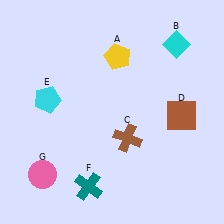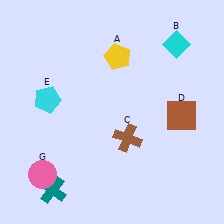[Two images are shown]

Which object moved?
The teal cross (F) moved left.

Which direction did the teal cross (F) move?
The teal cross (F) moved left.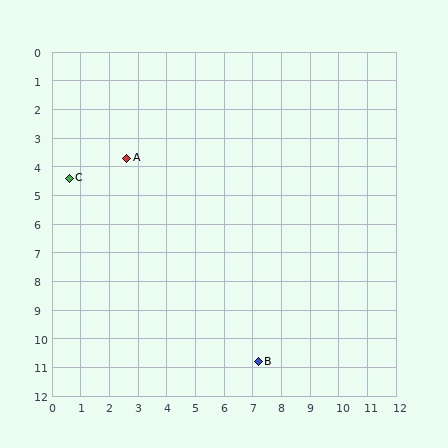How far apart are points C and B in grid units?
Points C and B are about 9.2 grid units apart.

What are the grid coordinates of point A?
Point A is at approximately (2.6, 3.7).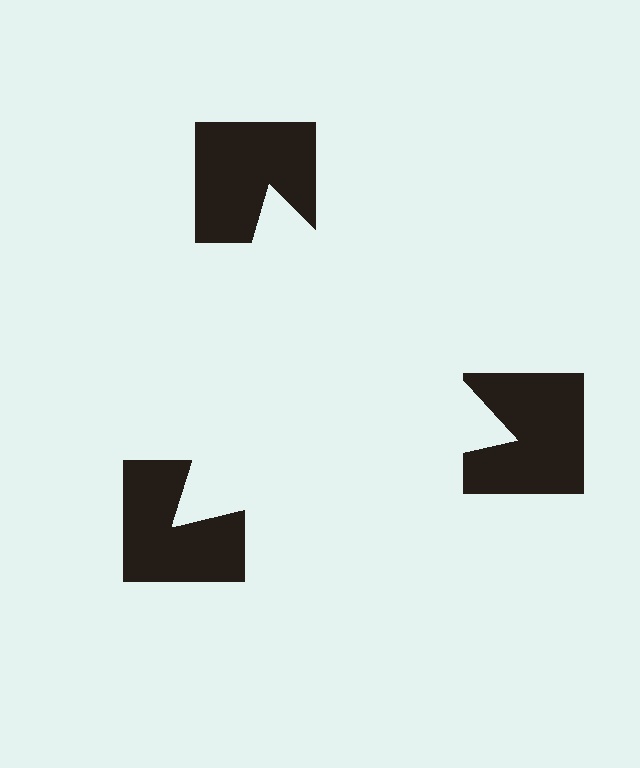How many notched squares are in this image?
There are 3 — one at each vertex of the illusory triangle.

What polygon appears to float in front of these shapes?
An illusory triangle — its edges are inferred from the aligned wedge cuts in the notched squares, not physically drawn.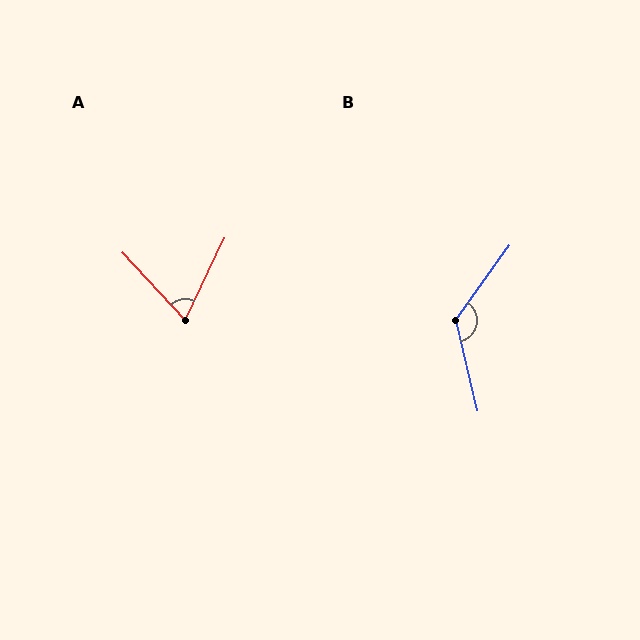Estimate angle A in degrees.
Approximately 68 degrees.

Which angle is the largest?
B, at approximately 131 degrees.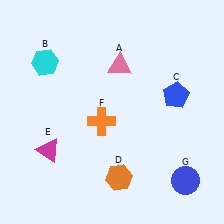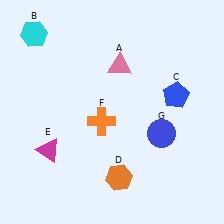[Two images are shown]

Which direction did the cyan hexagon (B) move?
The cyan hexagon (B) moved up.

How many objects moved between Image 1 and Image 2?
2 objects moved between the two images.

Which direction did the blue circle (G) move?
The blue circle (G) moved up.